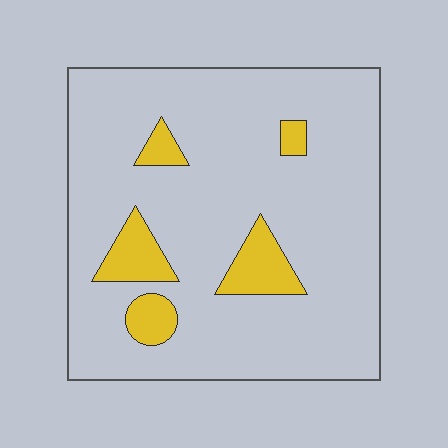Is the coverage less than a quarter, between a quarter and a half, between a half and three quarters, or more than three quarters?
Less than a quarter.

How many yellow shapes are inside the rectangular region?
5.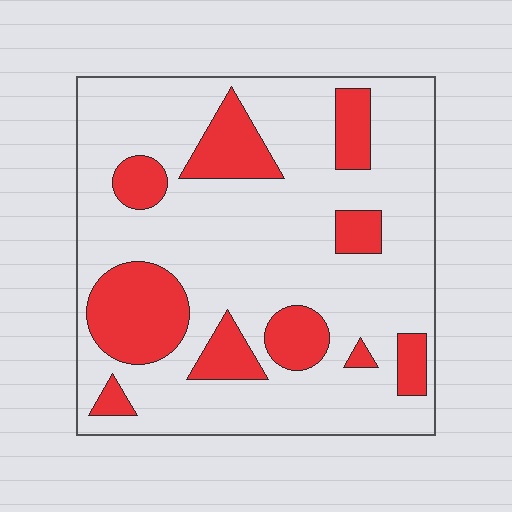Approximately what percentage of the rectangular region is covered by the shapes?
Approximately 25%.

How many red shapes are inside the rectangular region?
10.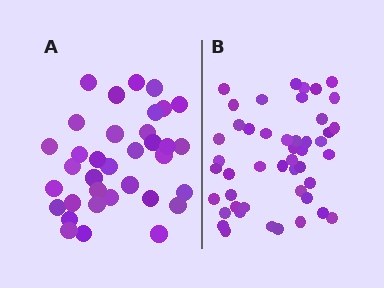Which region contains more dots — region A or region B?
Region B (the right region) has more dots.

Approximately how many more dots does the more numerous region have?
Region B has roughly 12 or so more dots than region A.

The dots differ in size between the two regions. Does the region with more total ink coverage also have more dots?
No. Region A has more total ink coverage because its dots are larger, but region B actually contains more individual dots. Total area can be misleading — the number of items is what matters here.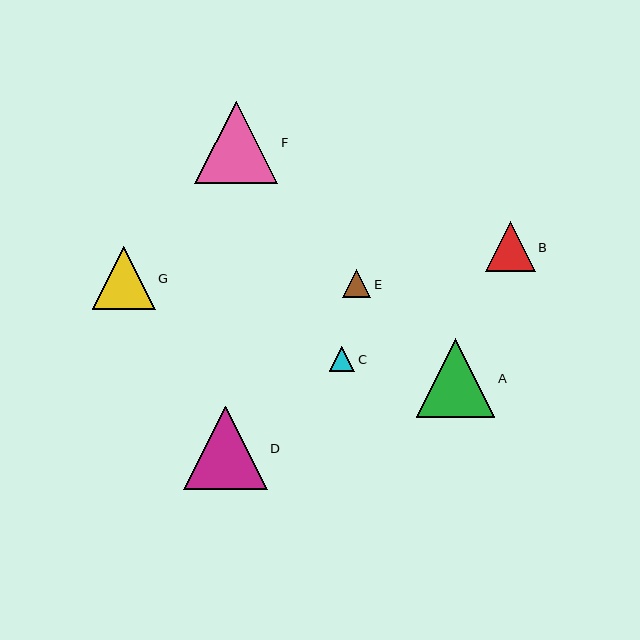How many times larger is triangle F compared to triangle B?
Triangle F is approximately 1.7 times the size of triangle B.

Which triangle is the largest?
Triangle D is the largest with a size of approximately 83 pixels.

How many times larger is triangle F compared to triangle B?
Triangle F is approximately 1.7 times the size of triangle B.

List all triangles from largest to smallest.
From largest to smallest: D, F, A, G, B, E, C.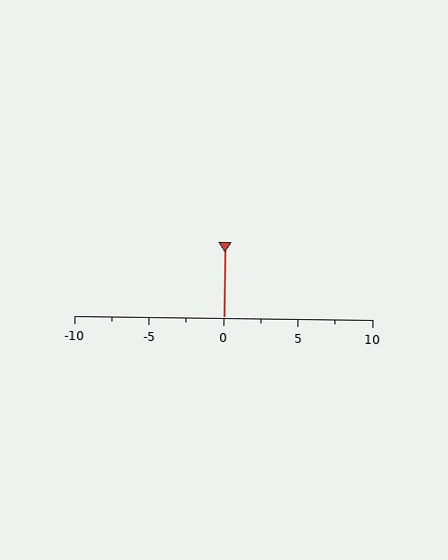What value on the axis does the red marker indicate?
The marker indicates approximately 0.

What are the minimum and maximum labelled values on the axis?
The axis runs from -10 to 10.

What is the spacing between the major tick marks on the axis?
The major ticks are spaced 5 apart.